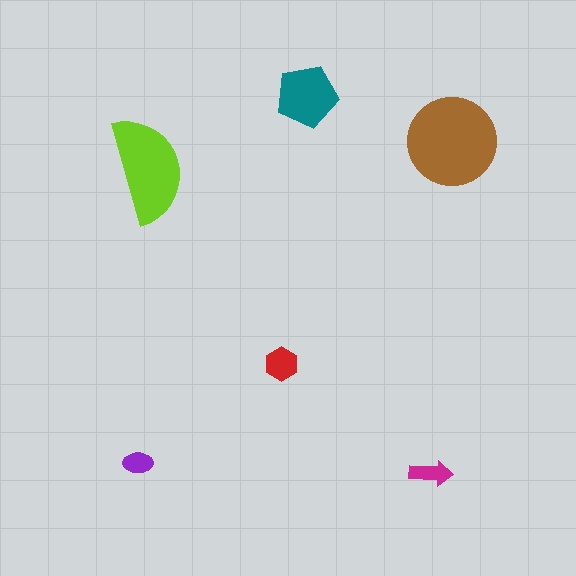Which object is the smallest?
The purple ellipse.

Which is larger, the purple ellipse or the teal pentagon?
The teal pentagon.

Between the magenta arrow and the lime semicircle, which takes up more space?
The lime semicircle.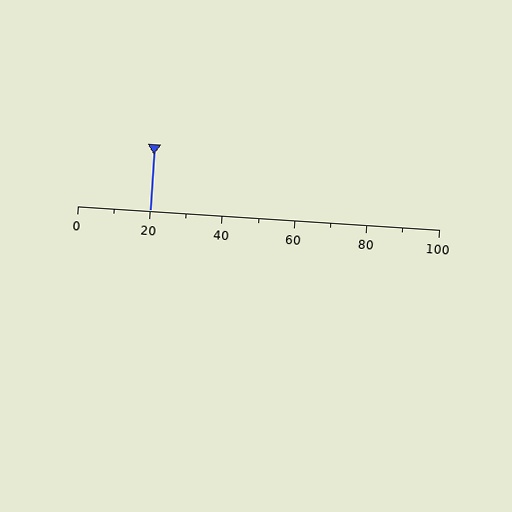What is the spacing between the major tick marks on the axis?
The major ticks are spaced 20 apart.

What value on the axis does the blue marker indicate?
The marker indicates approximately 20.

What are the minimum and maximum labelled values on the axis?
The axis runs from 0 to 100.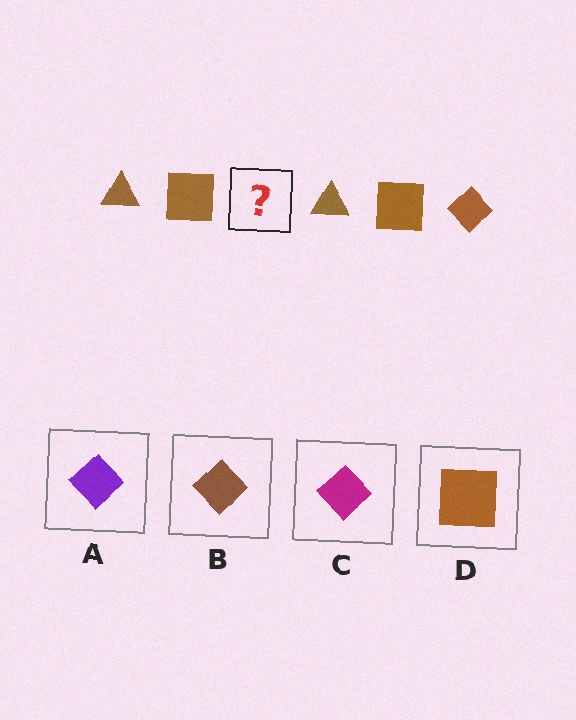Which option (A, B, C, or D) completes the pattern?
B.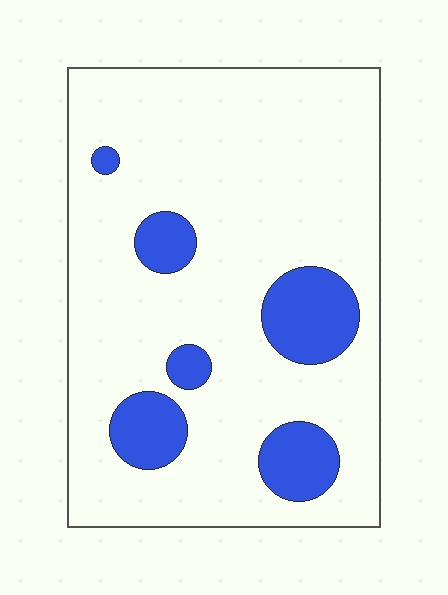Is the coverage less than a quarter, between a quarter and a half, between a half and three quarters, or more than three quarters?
Less than a quarter.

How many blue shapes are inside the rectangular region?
6.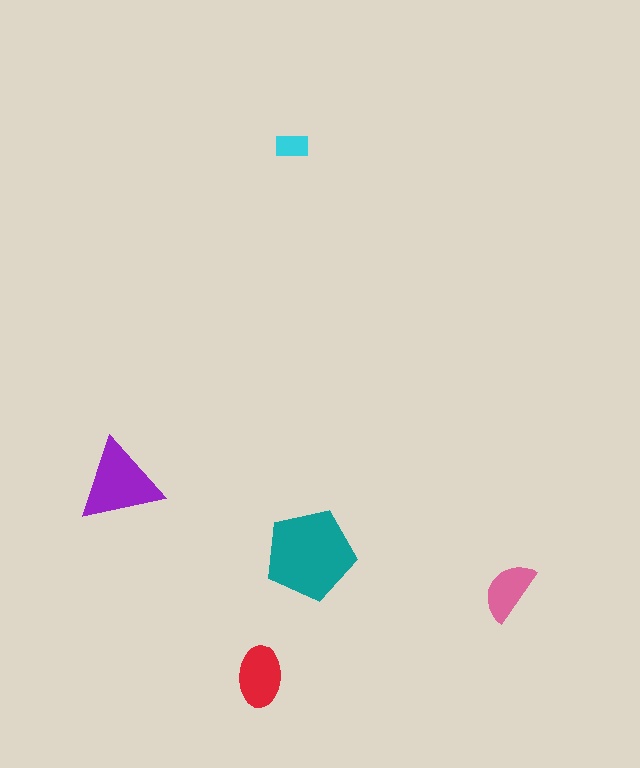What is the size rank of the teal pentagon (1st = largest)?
1st.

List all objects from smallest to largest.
The cyan rectangle, the pink semicircle, the red ellipse, the purple triangle, the teal pentagon.